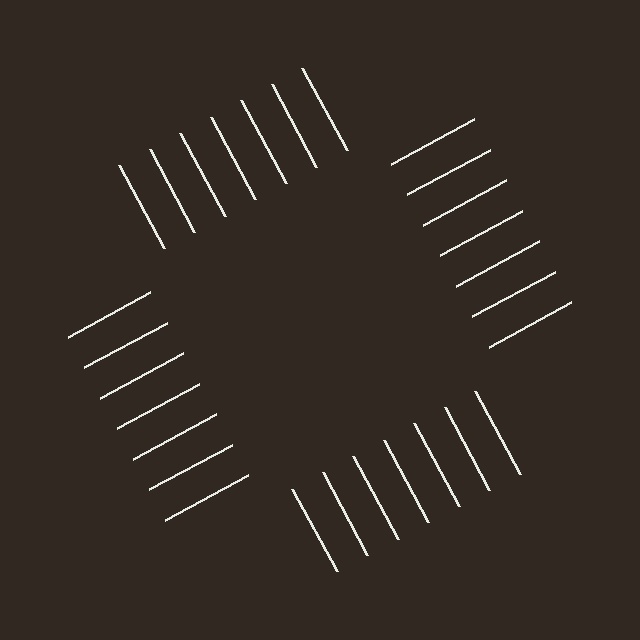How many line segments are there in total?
28 — 7 along each of the 4 edges.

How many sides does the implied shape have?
4 sides — the line-ends trace a square.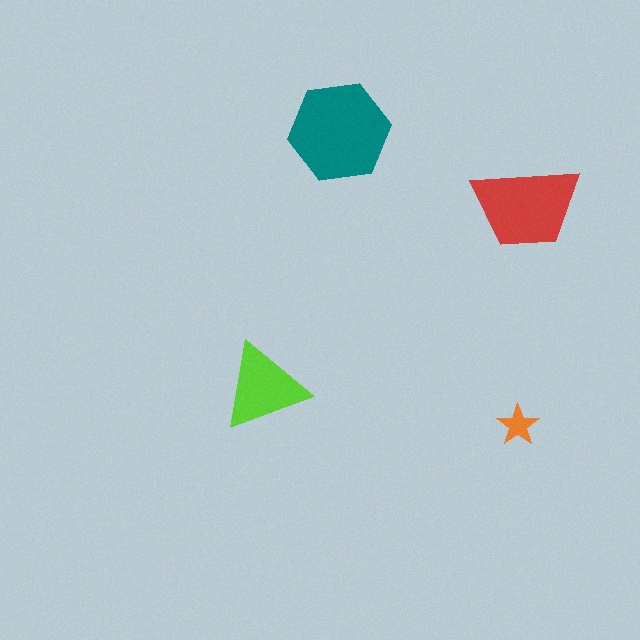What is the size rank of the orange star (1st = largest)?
4th.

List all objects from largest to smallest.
The teal hexagon, the red trapezoid, the lime triangle, the orange star.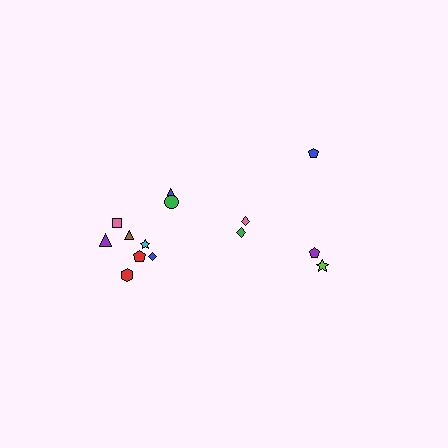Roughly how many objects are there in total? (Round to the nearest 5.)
Roughly 15 objects in total.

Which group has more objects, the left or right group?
The left group.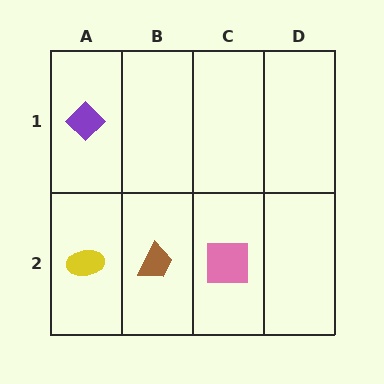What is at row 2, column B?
A brown trapezoid.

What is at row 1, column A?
A purple diamond.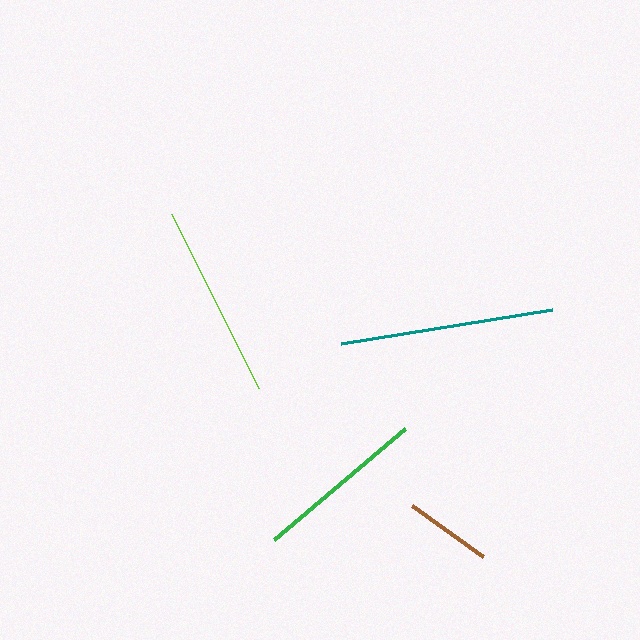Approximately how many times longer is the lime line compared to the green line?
The lime line is approximately 1.1 times the length of the green line.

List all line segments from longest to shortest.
From longest to shortest: teal, lime, green, brown.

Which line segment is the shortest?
The brown line is the shortest at approximately 87 pixels.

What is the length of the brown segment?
The brown segment is approximately 87 pixels long.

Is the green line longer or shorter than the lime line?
The lime line is longer than the green line.